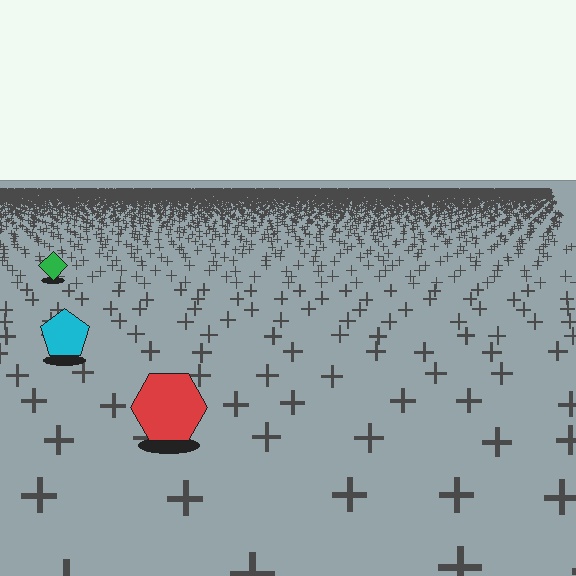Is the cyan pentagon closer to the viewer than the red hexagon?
No. The red hexagon is closer — you can tell from the texture gradient: the ground texture is coarser near it.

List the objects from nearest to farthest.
From nearest to farthest: the red hexagon, the cyan pentagon, the green diamond.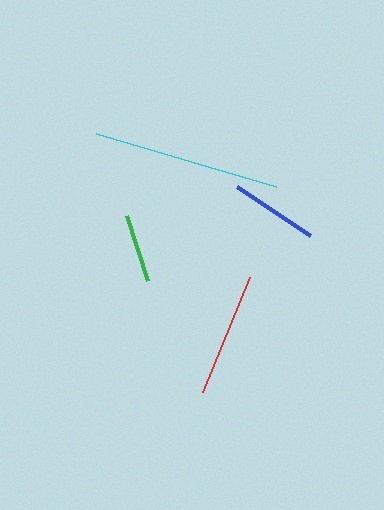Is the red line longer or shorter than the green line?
The red line is longer than the green line.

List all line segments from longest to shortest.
From longest to shortest: cyan, red, blue, green.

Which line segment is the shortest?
The green line is the shortest at approximately 68 pixels.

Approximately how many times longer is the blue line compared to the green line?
The blue line is approximately 1.3 times the length of the green line.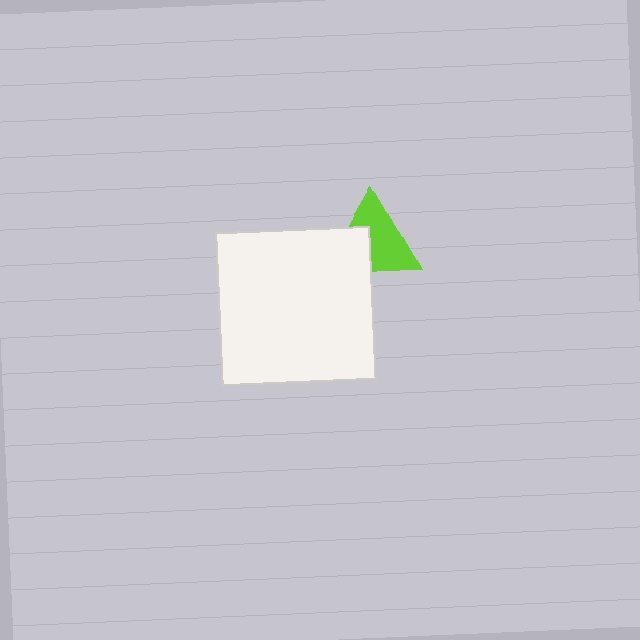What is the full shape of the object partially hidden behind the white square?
The partially hidden object is a lime triangle.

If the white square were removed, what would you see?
You would see the complete lime triangle.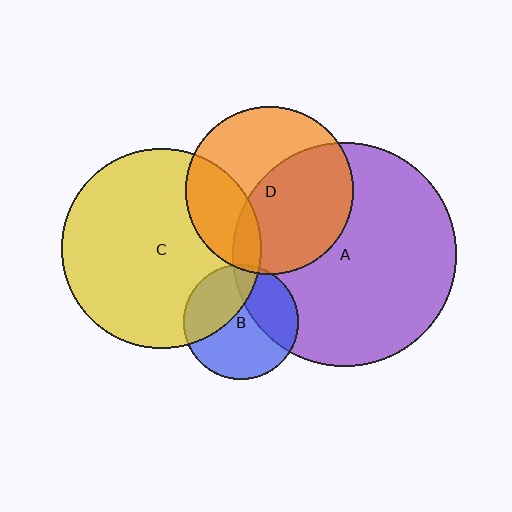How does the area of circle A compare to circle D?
Approximately 1.8 times.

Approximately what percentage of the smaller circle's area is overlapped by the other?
Approximately 30%.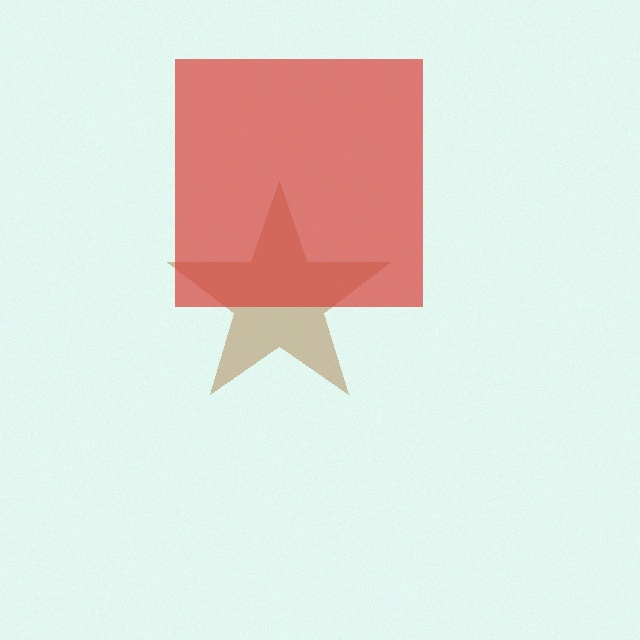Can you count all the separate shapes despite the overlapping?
Yes, there are 2 separate shapes.